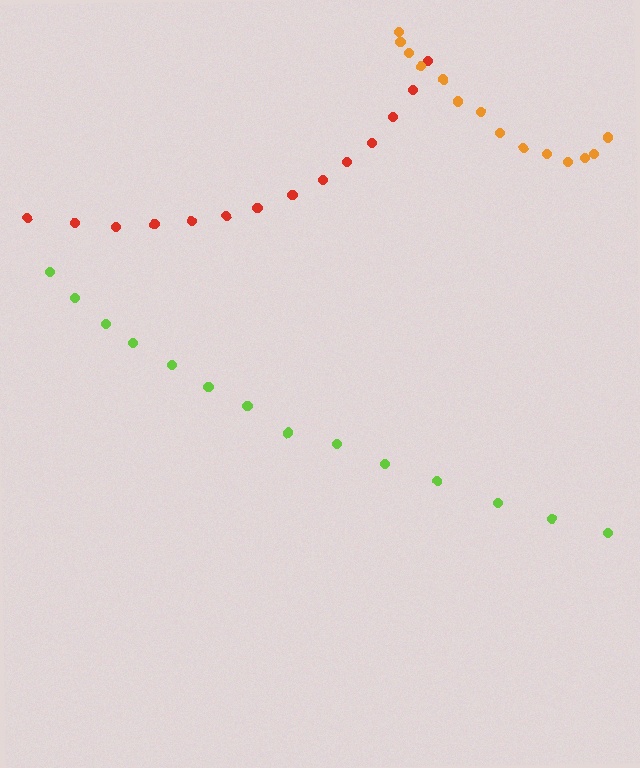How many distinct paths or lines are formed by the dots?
There are 3 distinct paths.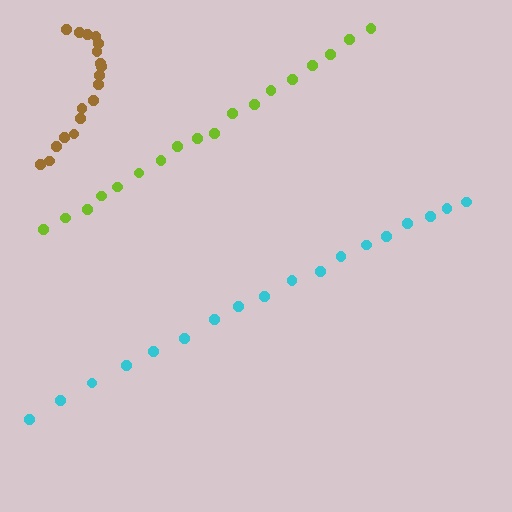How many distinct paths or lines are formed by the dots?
There are 3 distinct paths.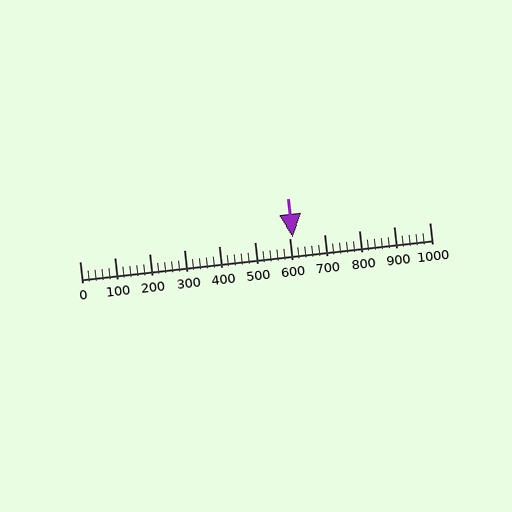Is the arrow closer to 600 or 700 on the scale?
The arrow is closer to 600.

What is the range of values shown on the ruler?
The ruler shows values from 0 to 1000.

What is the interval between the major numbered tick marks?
The major tick marks are spaced 100 units apart.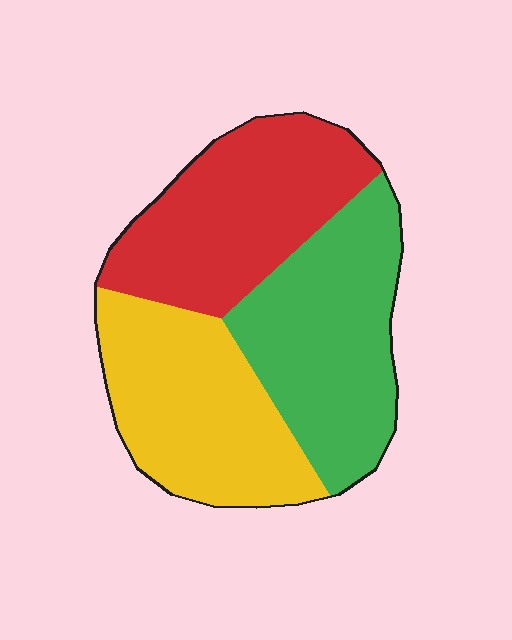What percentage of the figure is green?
Green covers about 35% of the figure.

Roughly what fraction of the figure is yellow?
Yellow takes up about one third (1/3) of the figure.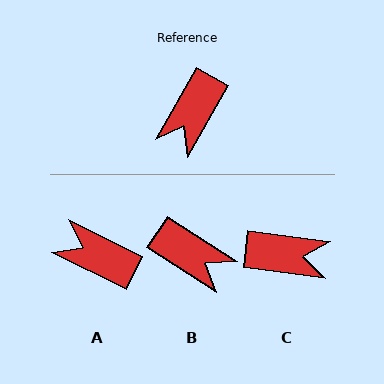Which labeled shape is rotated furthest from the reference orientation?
C, about 112 degrees away.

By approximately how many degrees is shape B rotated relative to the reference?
Approximately 86 degrees counter-clockwise.